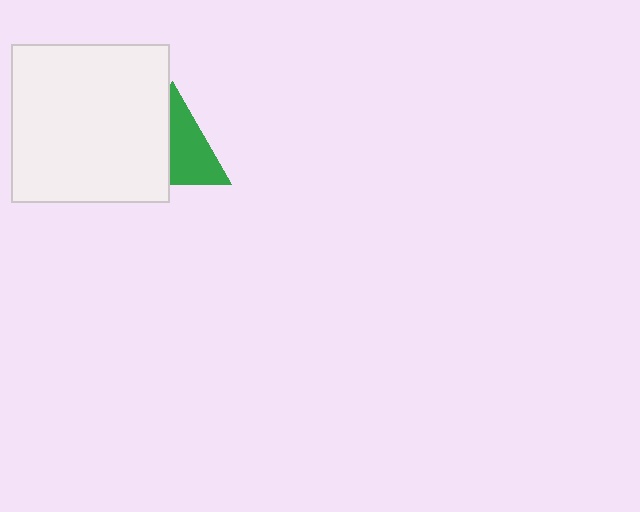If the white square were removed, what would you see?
You would see the complete green triangle.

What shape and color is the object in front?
The object in front is a white square.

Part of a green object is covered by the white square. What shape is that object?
It is a triangle.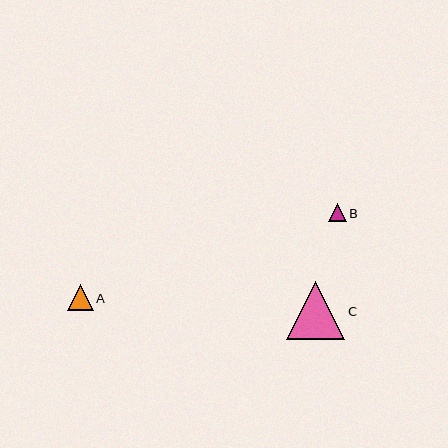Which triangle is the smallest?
Triangle B is the smallest with a size of approximately 17 pixels.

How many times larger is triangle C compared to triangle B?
Triangle C is approximately 3.4 times the size of triangle B.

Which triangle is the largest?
Triangle C is the largest with a size of approximately 59 pixels.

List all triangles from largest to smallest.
From largest to smallest: C, A, B.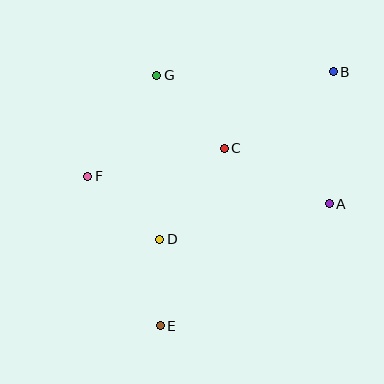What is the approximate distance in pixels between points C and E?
The distance between C and E is approximately 189 pixels.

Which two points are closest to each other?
Points D and E are closest to each other.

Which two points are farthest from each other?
Points B and E are farthest from each other.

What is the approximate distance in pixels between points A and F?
The distance between A and F is approximately 243 pixels.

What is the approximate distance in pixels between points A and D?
The distance between A and D is approximately 173 pixels.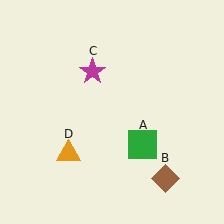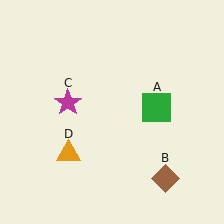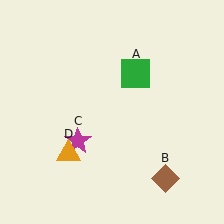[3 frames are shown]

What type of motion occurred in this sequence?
The green square (object A), magenta star (object C) rotated counterclockwise around the center of the scene.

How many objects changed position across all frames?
2 objects changed position: green square (object A), magenta star (object C).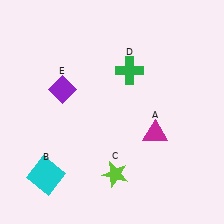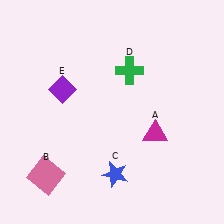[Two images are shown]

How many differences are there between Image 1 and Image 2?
There are 2 differences between the two images.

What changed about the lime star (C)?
In Image 1, C is lime. In Image 2, it changed to blue.